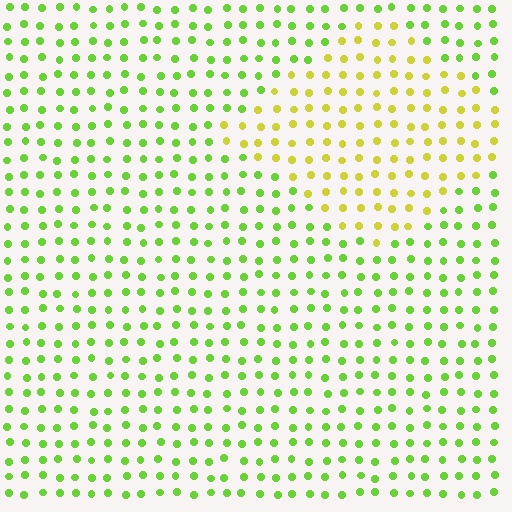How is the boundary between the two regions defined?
The boundary is defined purely by a slight shift in hue (about 39 degrees). Spacing, size, and orientation are identical on both sides.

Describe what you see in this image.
The image is filled with small lime elements in a uniform arrangement. A diamond-shaped region is visible where the elements are tinted to a slightly different hue, forming a subtle color boundary.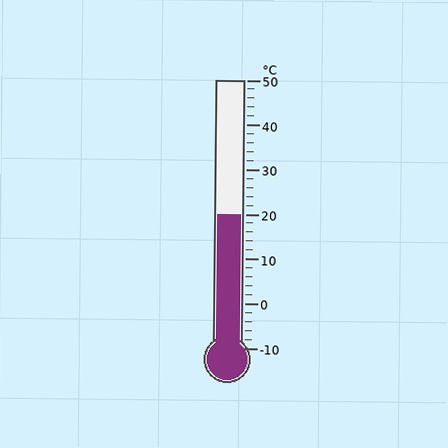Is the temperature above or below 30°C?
The temperature is below 30°C.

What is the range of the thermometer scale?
The thermometer scale ranges from -10°C to 50°C.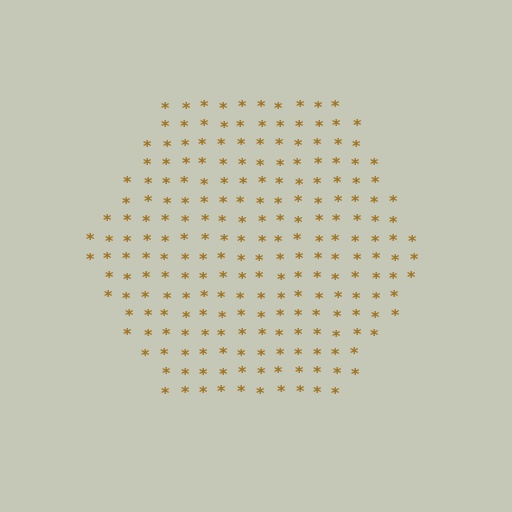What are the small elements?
The small elements are asterisks.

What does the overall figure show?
The overall figure shows a hexagon.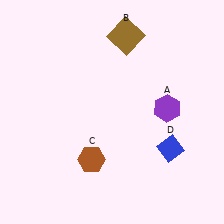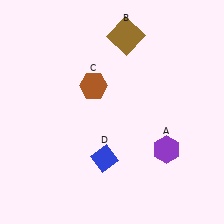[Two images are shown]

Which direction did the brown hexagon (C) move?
The brown hexagon (C) moved up.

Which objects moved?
The objects that moved are: the purple hexagon (A), the brown hexagon (C), the blue diamond (D).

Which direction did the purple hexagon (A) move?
The purple hexagon (A) moved down.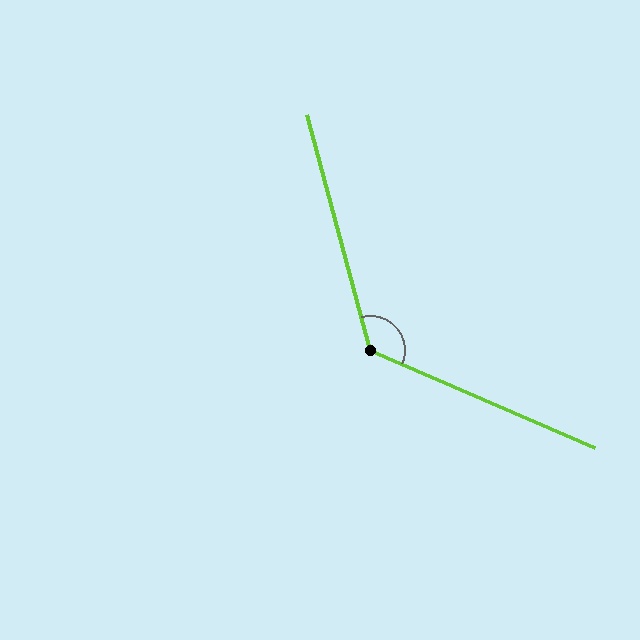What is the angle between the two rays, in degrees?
Approximately 128 degrees.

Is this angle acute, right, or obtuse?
It is obtuse.